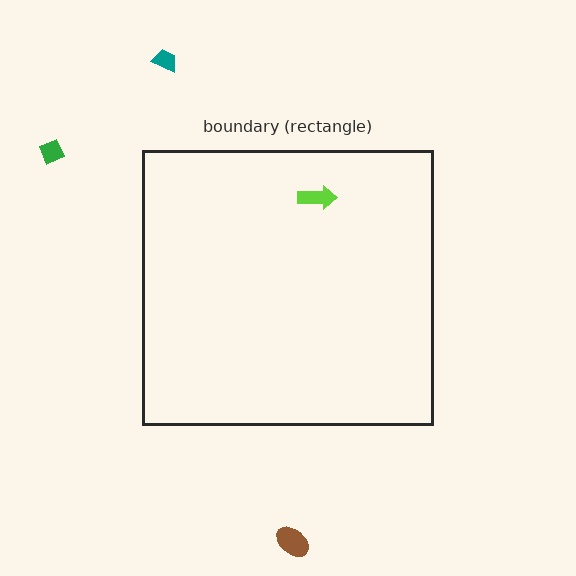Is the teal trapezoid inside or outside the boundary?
Outside.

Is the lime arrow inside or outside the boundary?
Inside.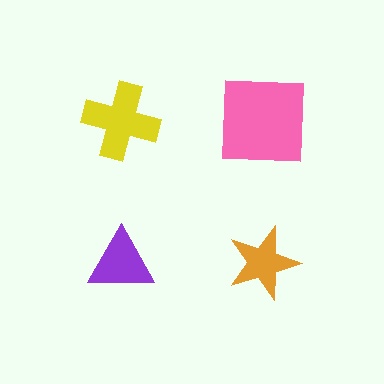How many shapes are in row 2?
2 shapes.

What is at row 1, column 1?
A yellow cross.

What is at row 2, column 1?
A purple triangle.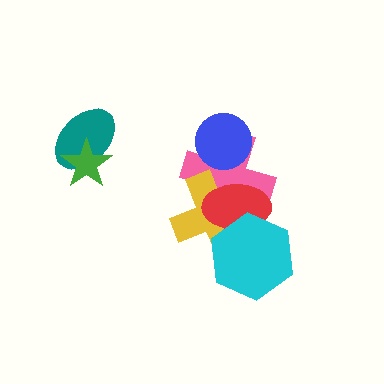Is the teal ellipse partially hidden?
Yes, it is partially covered by another shape.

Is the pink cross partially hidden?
Yes, it is partially covered by another shape.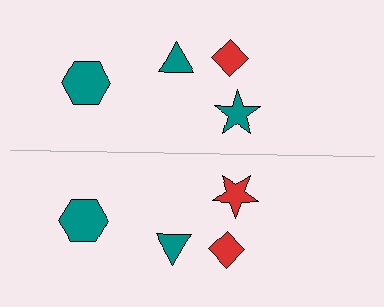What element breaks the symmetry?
The red star on the bottom side breaks the symmetry — its mirror counterpart is teal.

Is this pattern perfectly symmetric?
No, the pattern is not perfectly symmetric. The red star on the bottom side breaks the symmetry — its mirror counterpart is teal.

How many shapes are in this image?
There are 8 shapes in this image.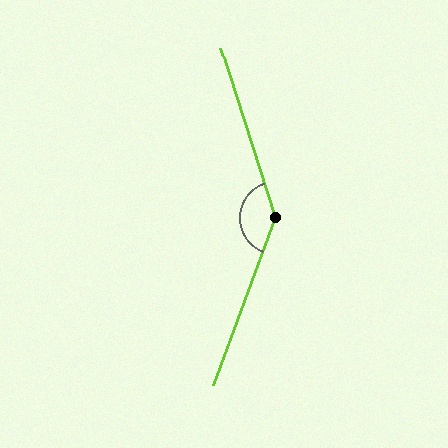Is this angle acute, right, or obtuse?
It is obtuse.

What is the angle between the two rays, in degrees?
Approximately 142 degrees.